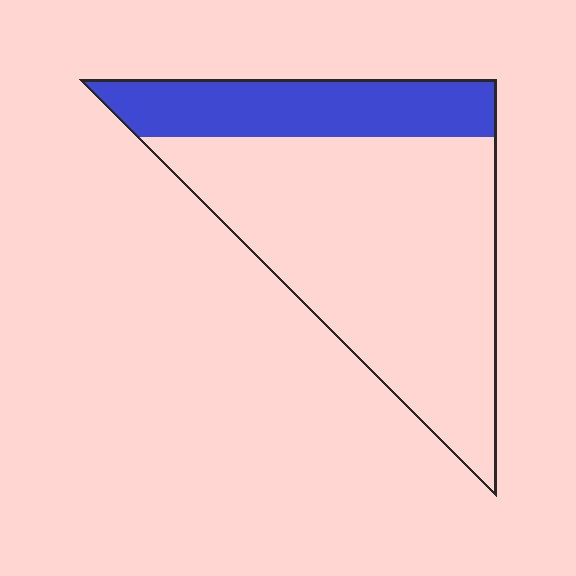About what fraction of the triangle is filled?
About one quarter (1/4).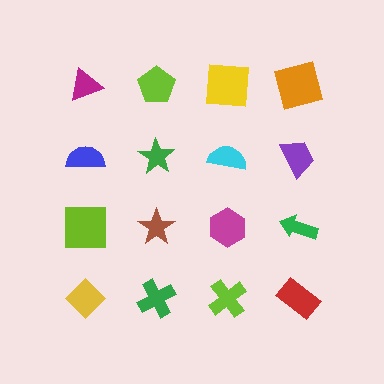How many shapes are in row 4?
4 shapes.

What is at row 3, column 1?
A lime square.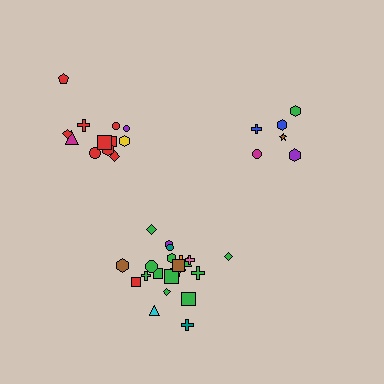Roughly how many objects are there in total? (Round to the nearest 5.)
Roughly 40 objects in total.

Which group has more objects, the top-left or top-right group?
The top-left group.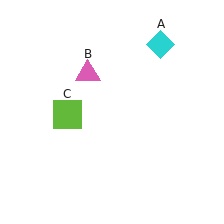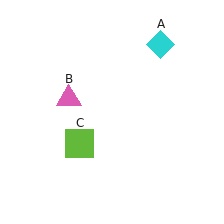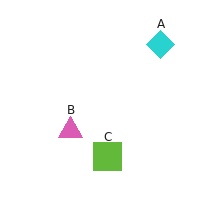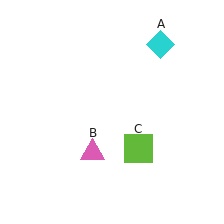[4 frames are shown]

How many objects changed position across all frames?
2 objects changed position: pink triangle (object B), lime square (object C).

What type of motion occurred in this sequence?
The pink triangle (object B), lime square (object C) rotated counterclockwise around the center of the scene.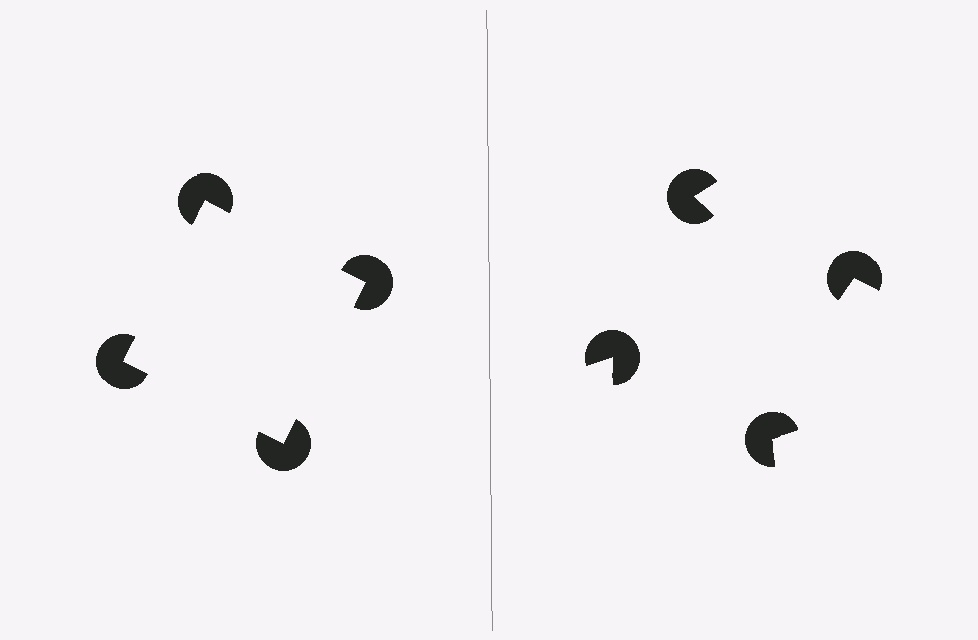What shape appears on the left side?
An illusory square.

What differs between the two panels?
The pac-man discs are positioned identically on both sides; only the wedge orientations differ. On the left they align to a square; on the right they are misaligned.